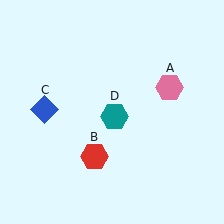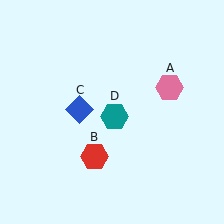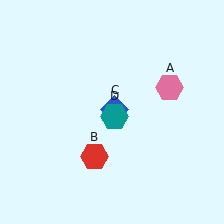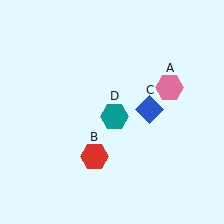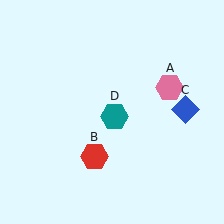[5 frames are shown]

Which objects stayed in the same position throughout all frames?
Pink hexagon (object A) and red hexagon (object B) and teal hexagon (object D) remained stationary.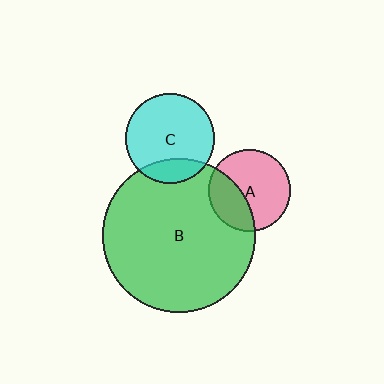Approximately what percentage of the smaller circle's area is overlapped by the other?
Approximately 35%.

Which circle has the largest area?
Circle B (green).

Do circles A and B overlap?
Yes.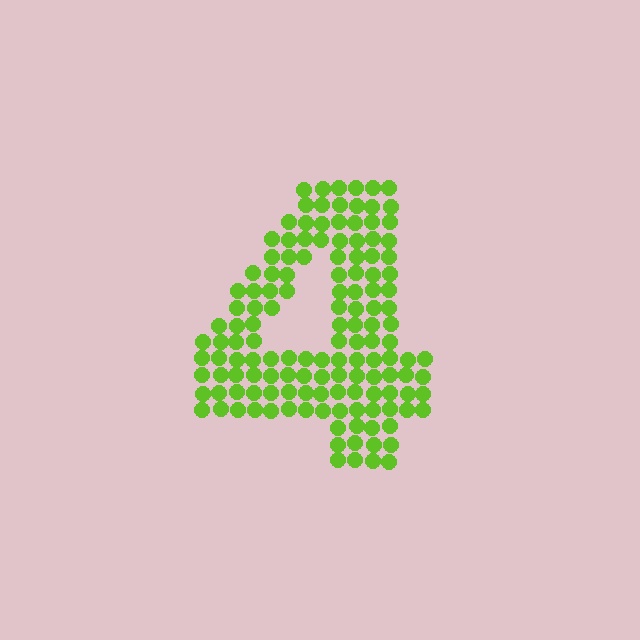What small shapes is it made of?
It is made of small circles.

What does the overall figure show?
The overall figure shows the digit 4.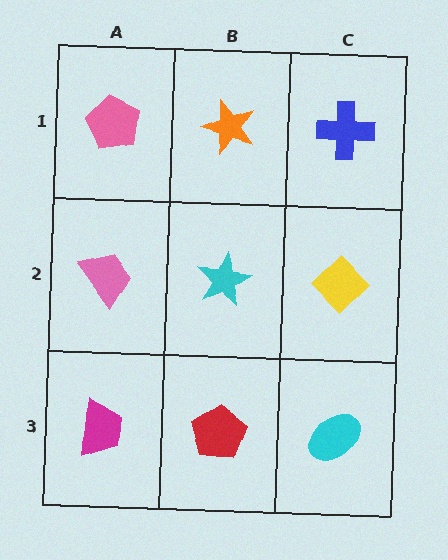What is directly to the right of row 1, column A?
An orange star.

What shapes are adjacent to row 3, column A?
A pink trapezoid (row 2, column A), a red pentagon (row 3, column B).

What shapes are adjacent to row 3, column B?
A cyan star (row 2, column B), a magenta trapezoid (row 3, column A), a cyan ellipse (row 3, column C).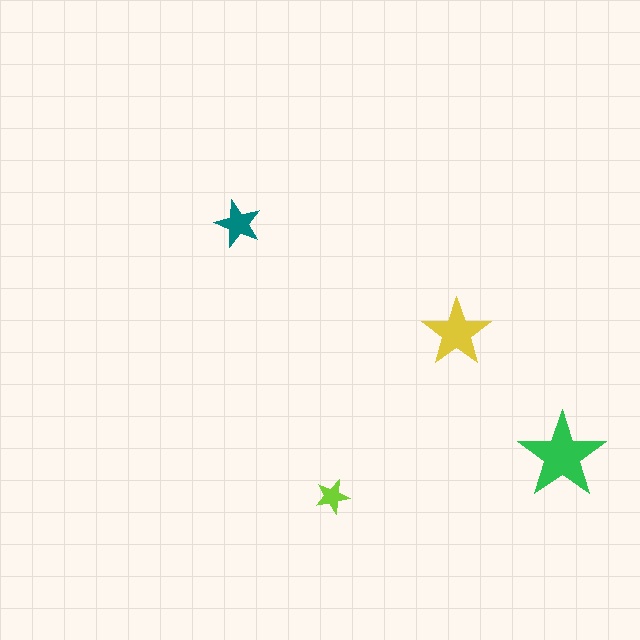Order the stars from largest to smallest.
the green one, the yellow one, the teal one, the lime one.